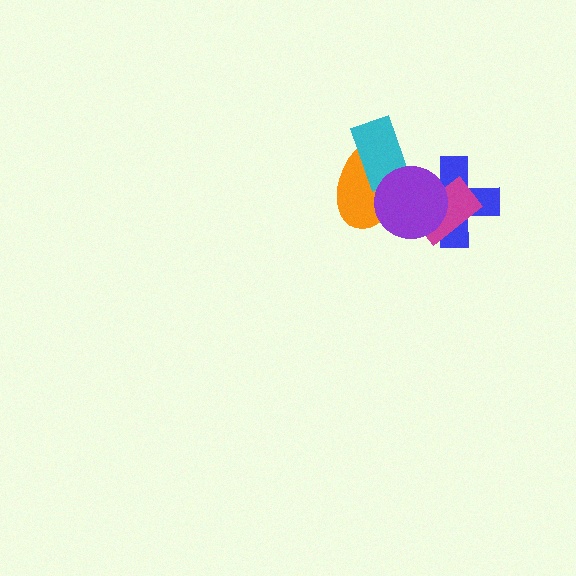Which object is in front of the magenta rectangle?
The purple circle is in front of the magenta rectangle.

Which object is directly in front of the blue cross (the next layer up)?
The magenta rectangle is directly in front of the blue cross.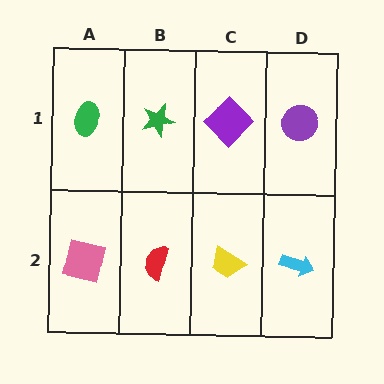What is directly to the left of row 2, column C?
A red semicircle.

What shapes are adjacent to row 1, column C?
A yellow trapezoid (row 2, column C), a green star (row 1, column B), a purple circle (row 1, column D).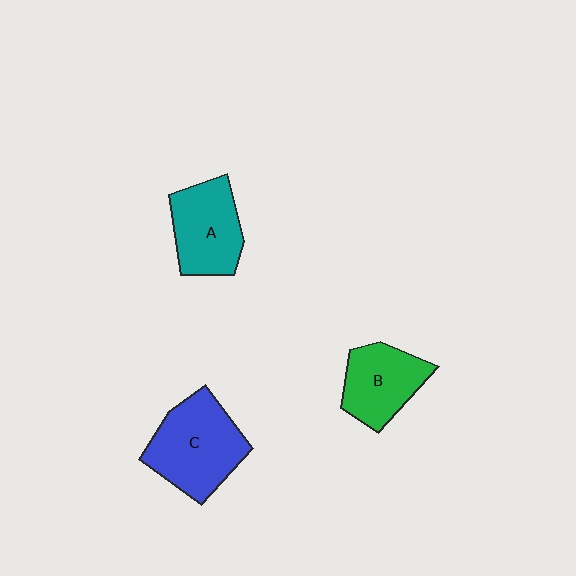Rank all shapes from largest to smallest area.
From largest to smallest: C (blue), A (teal), B (green).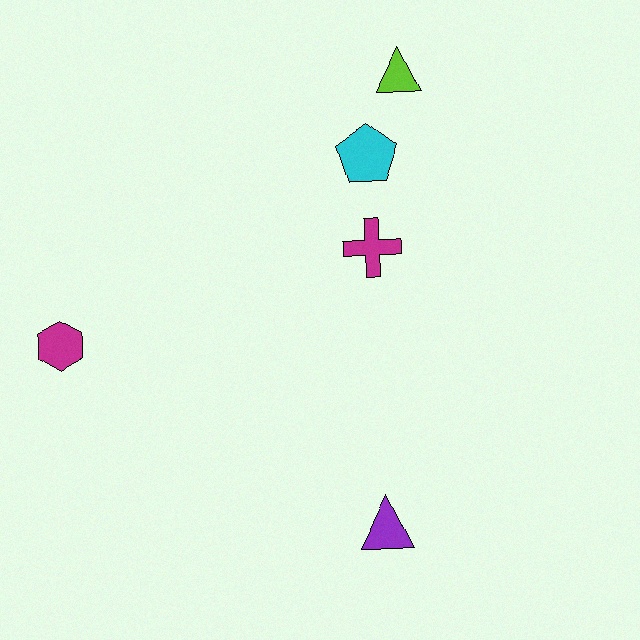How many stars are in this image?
There are no stars.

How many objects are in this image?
There are 5 objects.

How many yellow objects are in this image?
There are no yellow objects.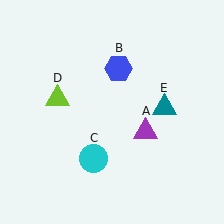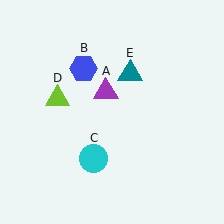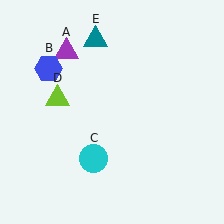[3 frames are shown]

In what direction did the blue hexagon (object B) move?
The blue hexagon (object B) moved left.